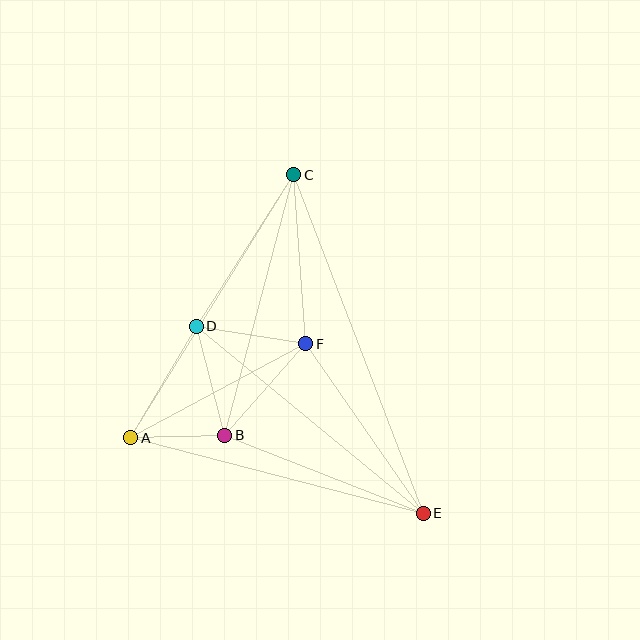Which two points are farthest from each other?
Points C and E are farthest from each other.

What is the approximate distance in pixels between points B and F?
The distance between B and F is approximately 122 pixels.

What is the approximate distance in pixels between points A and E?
The distance between A and E is approximately 302 pixels.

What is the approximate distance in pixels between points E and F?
The distance between E and F is approximately 206 pixels.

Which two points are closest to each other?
Points A and B are closest to each other.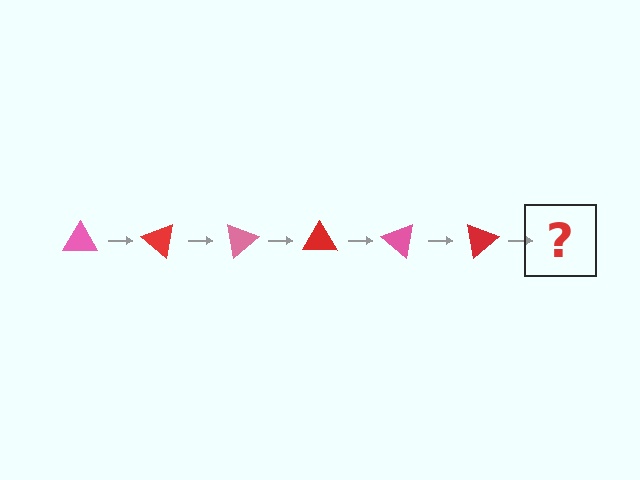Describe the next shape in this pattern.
It should be a pink triangle, rotated 240 degrees from the start.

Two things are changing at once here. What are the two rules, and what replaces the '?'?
The two rules are that it rotates 40 degrees each step and the color cycles through pink and red. The '?' should be a pink triangle, rotated 240 degrees from the start.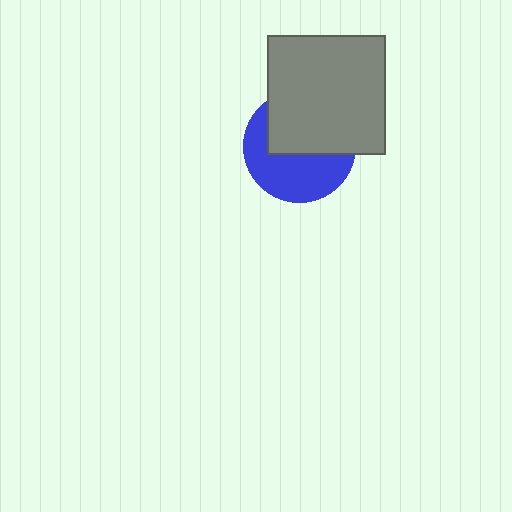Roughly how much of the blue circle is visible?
About half of it is visible (roughly 50%).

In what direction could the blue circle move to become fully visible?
The blue circle could move down. That would shift it out from behind the gray square entirely.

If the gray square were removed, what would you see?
You would see the complete blue circle.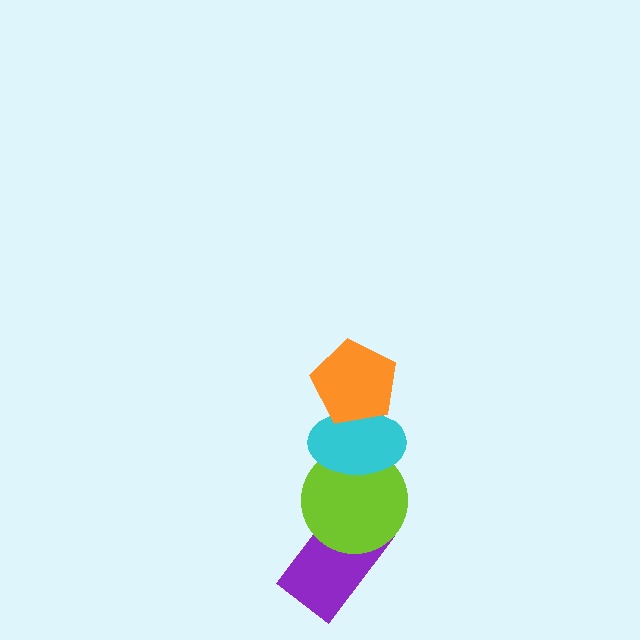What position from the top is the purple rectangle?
The purple rectangle is 4th from the top.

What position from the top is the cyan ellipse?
The cyan ellipse is 2nd from the top.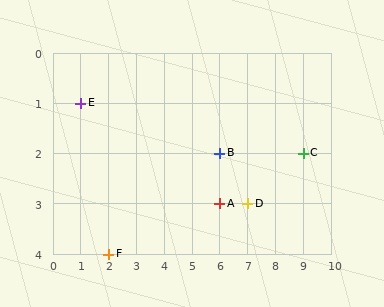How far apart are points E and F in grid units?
Points E and F are 1 column and 3 rows apart (about 3.2 grid units diagonally).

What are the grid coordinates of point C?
Point C is at grid coordinates (9, 2).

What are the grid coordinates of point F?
Point F is at grid coordinates (2, 4).